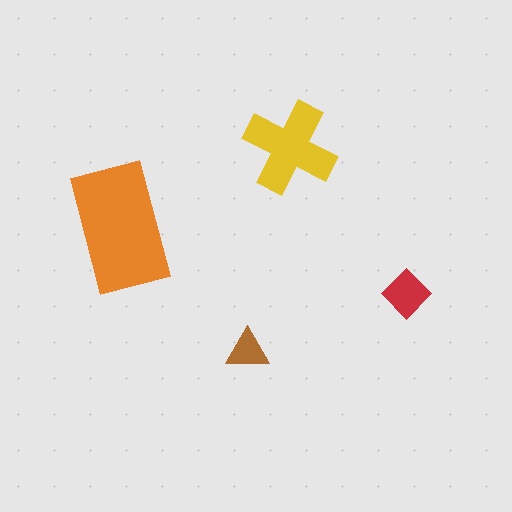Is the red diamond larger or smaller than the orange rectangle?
Smaller.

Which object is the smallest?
The brown triangle.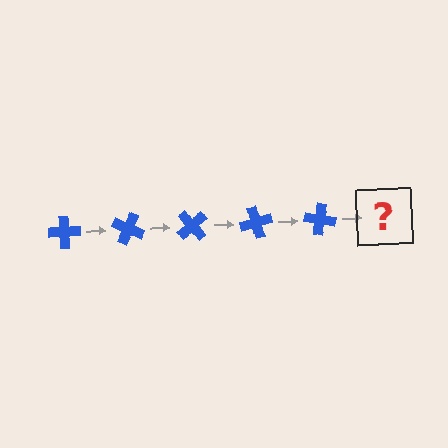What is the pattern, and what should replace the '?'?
The pattern is that the cross rotates 25 degrees each step. The '?' should be a blue cross rotated 125 degrees.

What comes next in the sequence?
The next element should be a blue cross rotated 125 degrees.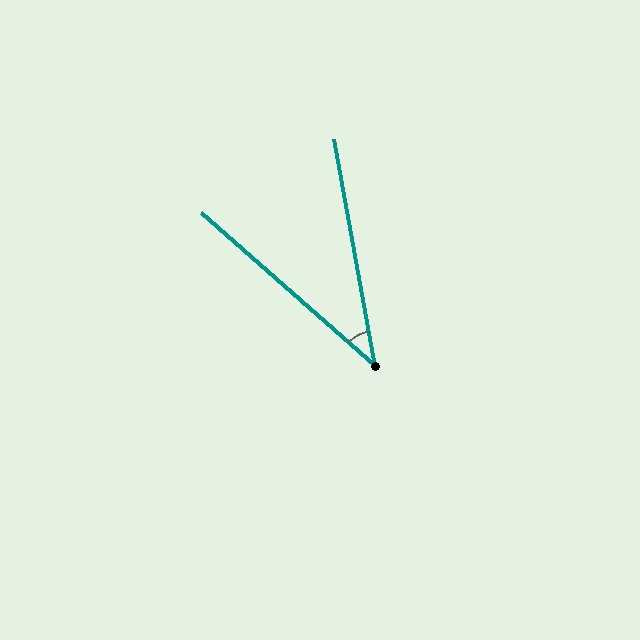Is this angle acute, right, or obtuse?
It is acute.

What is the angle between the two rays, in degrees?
Approximately 38 degrees.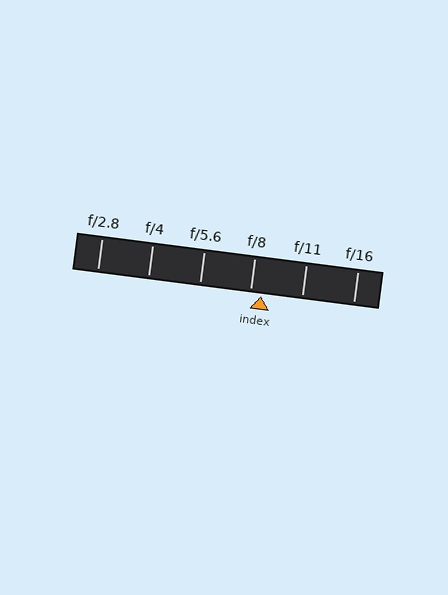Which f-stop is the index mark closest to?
The index mark is closest to f/8.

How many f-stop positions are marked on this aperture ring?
There are 6 f-stop positions marked.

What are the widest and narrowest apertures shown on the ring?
The widest aperture shown is f/2.8 and the narrowest is f/16.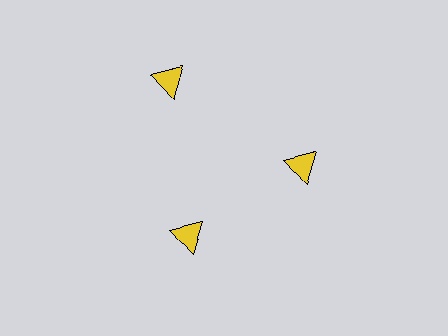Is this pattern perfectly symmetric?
No. The 3 yellow triangles are arranged in a ring, but one element near the 11 o'clock position is pushed outward from the center, breaking the 3-fold rotational symmetry.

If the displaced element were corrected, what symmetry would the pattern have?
It would have 3-fold rotational symmetry — the pattern would map onto itself every 120 degrees.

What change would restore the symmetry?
The symmetry would be restored by moving it inward, back onto the ring so that all 3 triangles sit at equal angles and equal distance from the center.